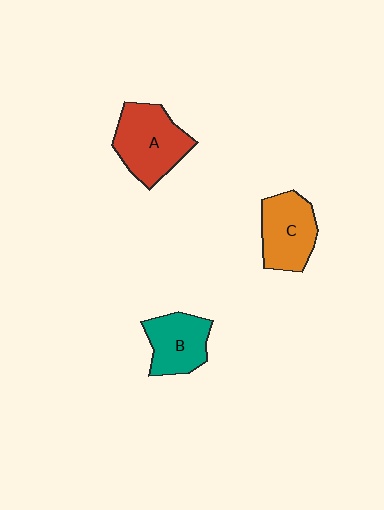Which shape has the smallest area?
Shape B (teal).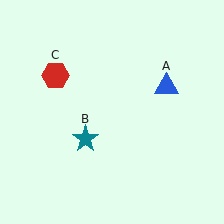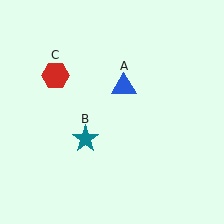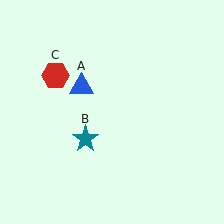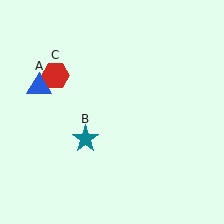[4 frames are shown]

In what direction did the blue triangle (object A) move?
The blue triangle (object A) moved left.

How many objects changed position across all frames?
1 object changed position: blue triangle (object A).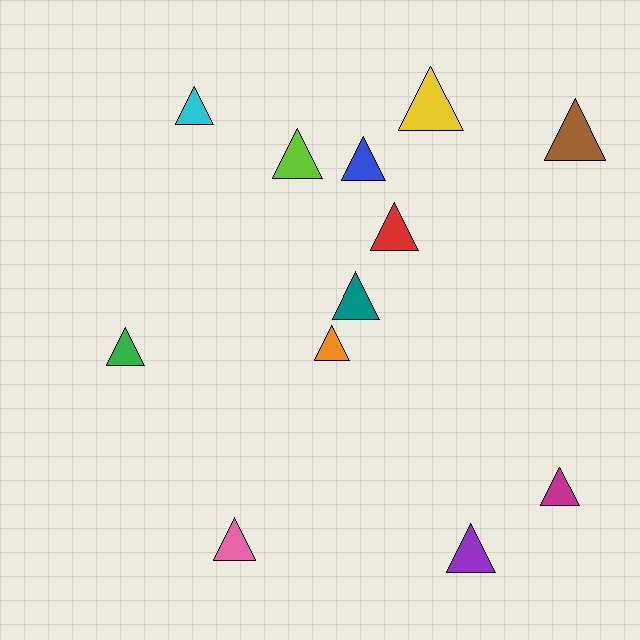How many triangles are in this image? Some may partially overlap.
There are 12 triangles.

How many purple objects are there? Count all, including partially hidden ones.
There is 1 purple object.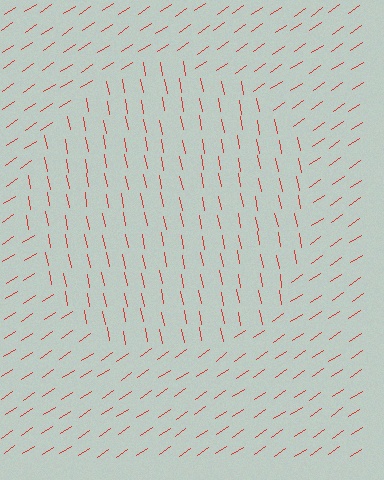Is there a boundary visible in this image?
Yes, there is a texture boundary formed by a change in line orientation.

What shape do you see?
I see a circle.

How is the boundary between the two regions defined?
The boundary is defined purely by a change in line orientation (approximately 67 degrees difference). All lines are the same color and thickness.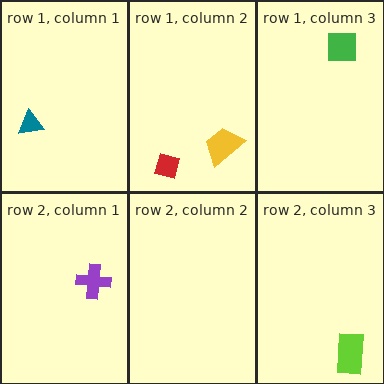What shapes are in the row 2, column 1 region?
The purple cross.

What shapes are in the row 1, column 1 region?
The teal triangle.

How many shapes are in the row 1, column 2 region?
2.